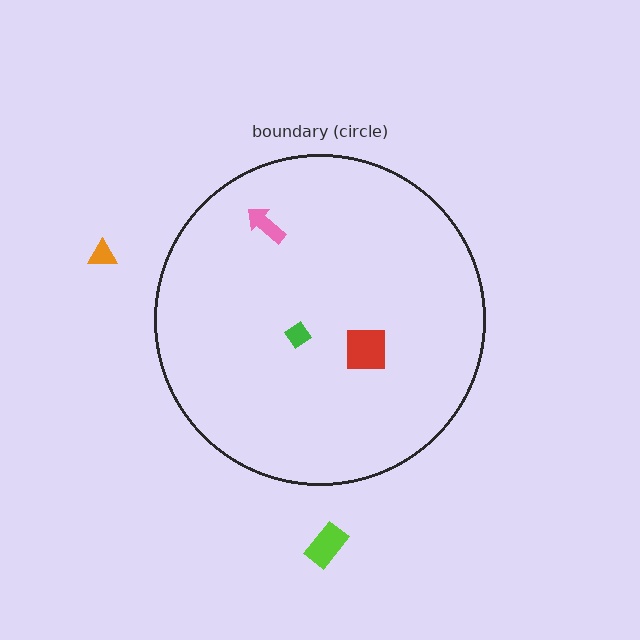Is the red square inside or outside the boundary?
Inside.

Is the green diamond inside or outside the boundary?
Inside.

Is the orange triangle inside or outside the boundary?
Outside.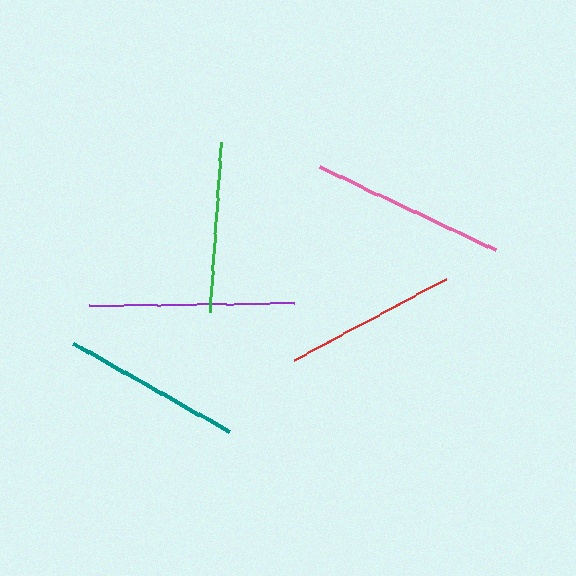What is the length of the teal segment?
The teal segment is approximately 178 pixels long.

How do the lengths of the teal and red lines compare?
The teal and red lines are approximately the same length.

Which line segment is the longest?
The purple line is the longest at approximately 206 pixels.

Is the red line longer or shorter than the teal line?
The teal line is longer than the red line.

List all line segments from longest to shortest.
From longest to shortest: purple, pink, teal, red, green.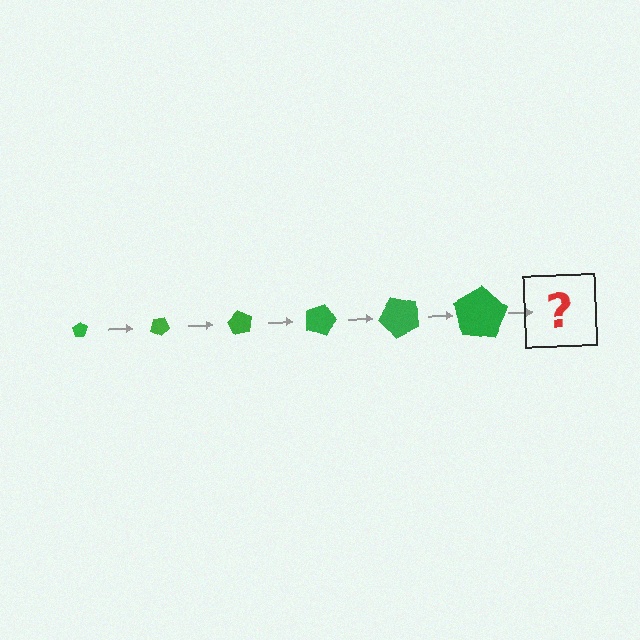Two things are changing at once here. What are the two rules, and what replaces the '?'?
The two rules are that the pentagon grows larger each step and it rotates 30 degrees each step. The '?' should be a pentagon, larger than the previous one and rotated 180 degrees from the start.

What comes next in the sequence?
The next element should be a pentagon, larger than the previous one and rotated 180 degrees from the start.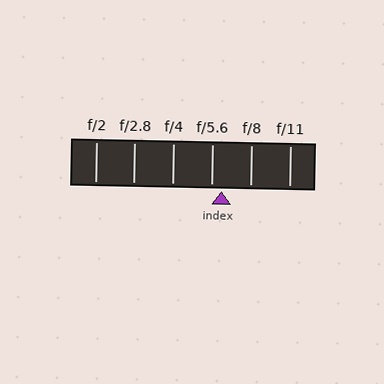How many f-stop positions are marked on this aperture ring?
There are 6 f-stop positions marked.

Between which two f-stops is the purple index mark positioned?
The index mark is between f/5.6 and f/8.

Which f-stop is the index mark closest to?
The index mark is closest to f/5.6.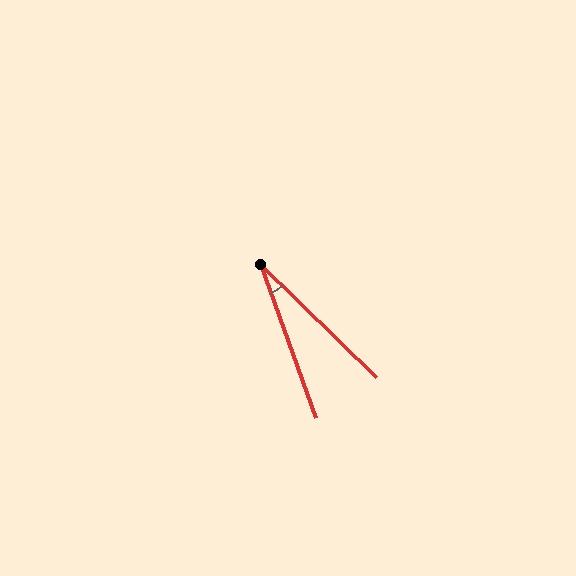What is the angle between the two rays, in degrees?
Approximately 26 degrees.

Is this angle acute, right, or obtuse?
It is acute.